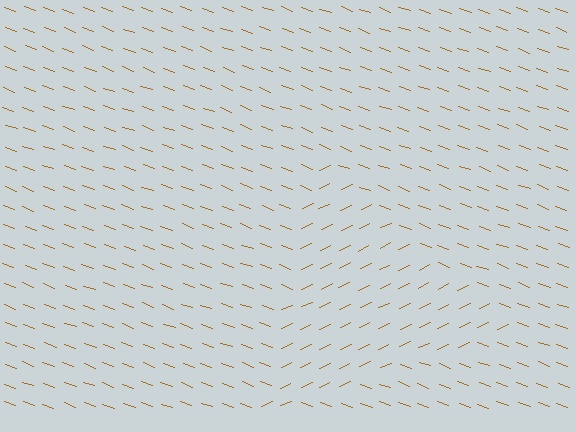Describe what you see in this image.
The image is filled with small brown line segments. A triangle region in the image has lines oriented differently from the surrounding lines, creating a visible texture boundary.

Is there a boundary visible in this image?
Yes, there is a texture boundary formed by a change in line orientation.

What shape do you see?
I see a triangle.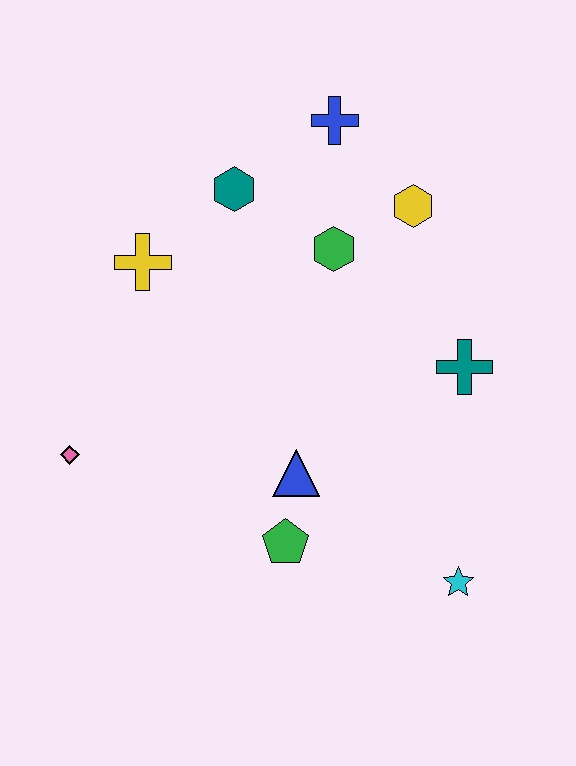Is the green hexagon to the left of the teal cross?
Yes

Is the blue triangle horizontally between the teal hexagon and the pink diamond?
No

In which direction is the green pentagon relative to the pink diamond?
The green pentagon is to the right of the pink diamond.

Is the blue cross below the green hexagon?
No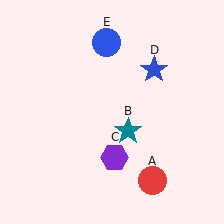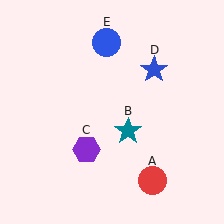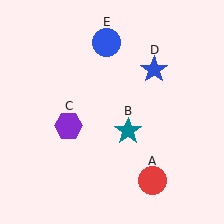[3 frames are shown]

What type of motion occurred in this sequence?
The purple hexagon (object C) rotated clockwise around the center of the scene.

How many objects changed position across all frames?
1 object changed position: purple hexagon (object C).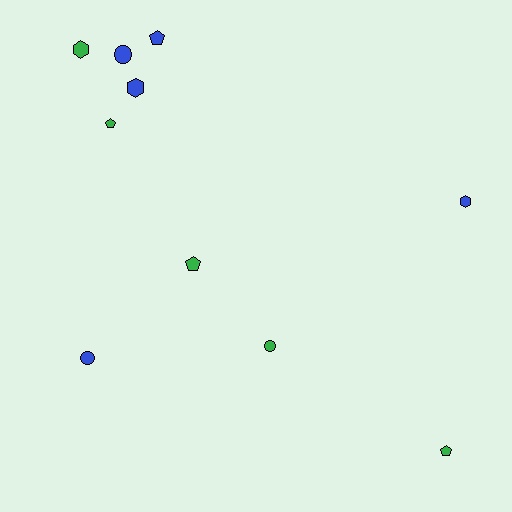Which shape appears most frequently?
Pentagon, with 4 objects.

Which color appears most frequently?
Blue, with 5 objects.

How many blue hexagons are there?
There are 2 blue hexagons.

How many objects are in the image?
There are 10 objects.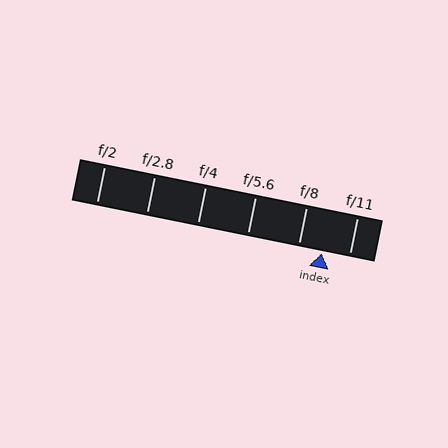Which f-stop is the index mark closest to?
The index mark is closest to f/8.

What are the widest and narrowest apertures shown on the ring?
The widest aperture shown is f/2 and the narrowest is f/11.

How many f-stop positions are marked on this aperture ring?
There are 6 f-stop positions marked.